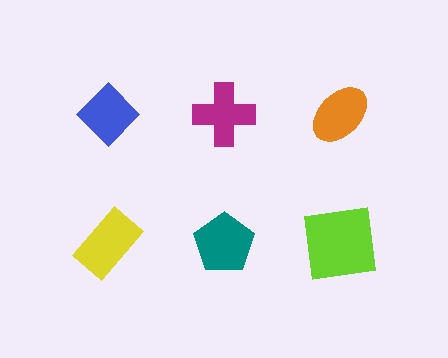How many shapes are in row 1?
3 shapes.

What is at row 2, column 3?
A lime square.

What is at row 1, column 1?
A blue diamond.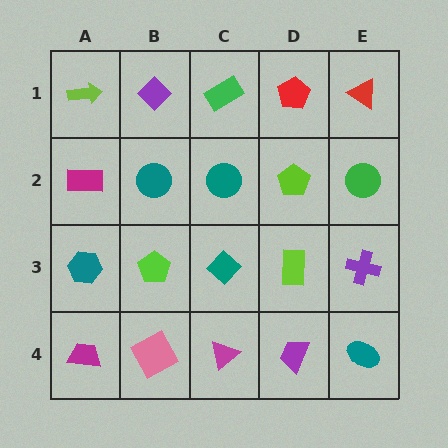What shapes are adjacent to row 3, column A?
A magenta rectangle (row 2, column A), a magenta trapezoid (row 4, column A), a lime pentagon (row 3, column B).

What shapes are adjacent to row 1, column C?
A teal circle (row 2, column C), a purple diamond (row 1, column B), a red pentagon (row 1, column D).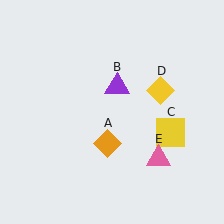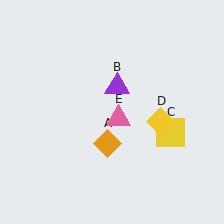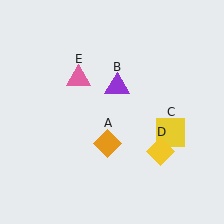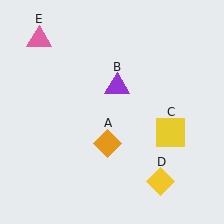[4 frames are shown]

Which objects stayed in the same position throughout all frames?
Orange diamond (object A) and purple triangle (object B) and yellow square (object C) remained stationary.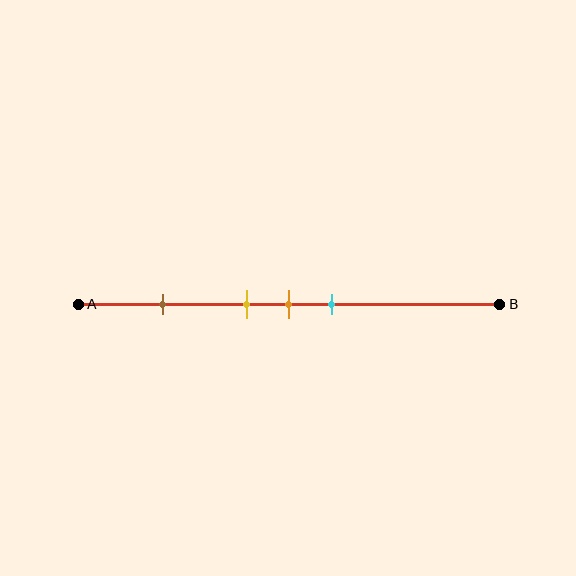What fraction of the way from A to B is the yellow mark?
The yellow mark is approximately 40% (0.4) of the way from A to B.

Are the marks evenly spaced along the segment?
No, the marks are not evenly spaced.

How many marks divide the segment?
There are 4 marks dividing the segment.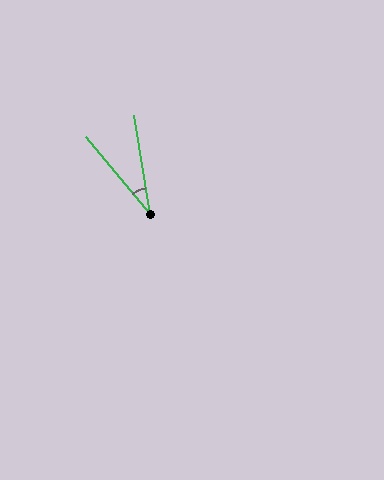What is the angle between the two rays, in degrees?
Approximately 31 degrees.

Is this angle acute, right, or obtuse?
It is acute.